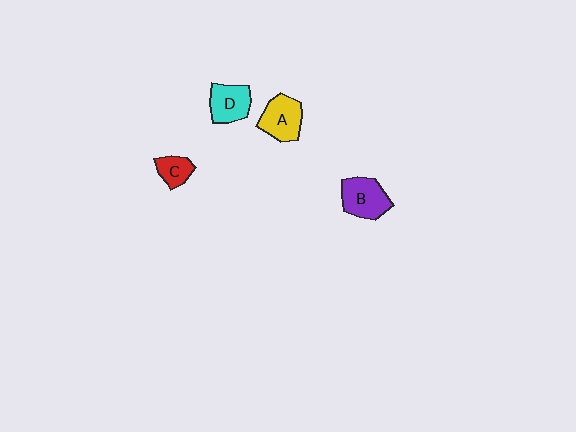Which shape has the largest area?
Shape B (purple).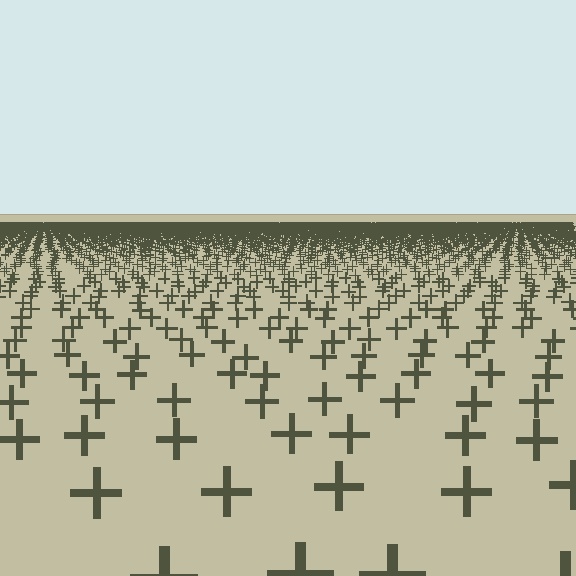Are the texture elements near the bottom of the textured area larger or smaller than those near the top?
Larger. Near the bottom, elements are closer to the viewer and appear at a bigger on-screen size.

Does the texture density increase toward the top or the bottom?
Density increases toward the top.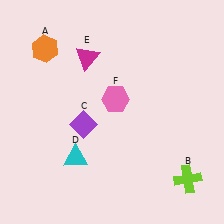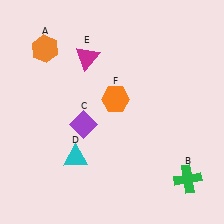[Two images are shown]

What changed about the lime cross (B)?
In Image 1, B is lime. In Image 2, it changed to green.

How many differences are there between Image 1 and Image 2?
There are 2 differences between the two images.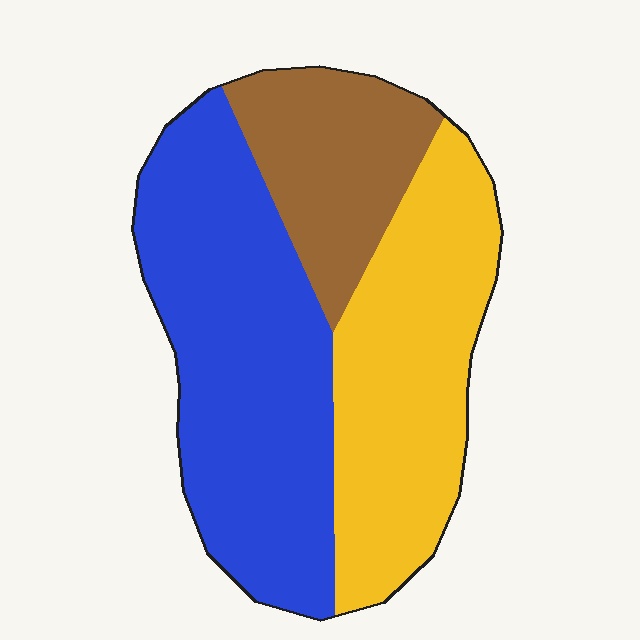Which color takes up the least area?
Brown, at roughly 20%.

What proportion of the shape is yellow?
Yellow takes up about one third (1/3) of the shape.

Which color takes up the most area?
Blue, at roughly 45%.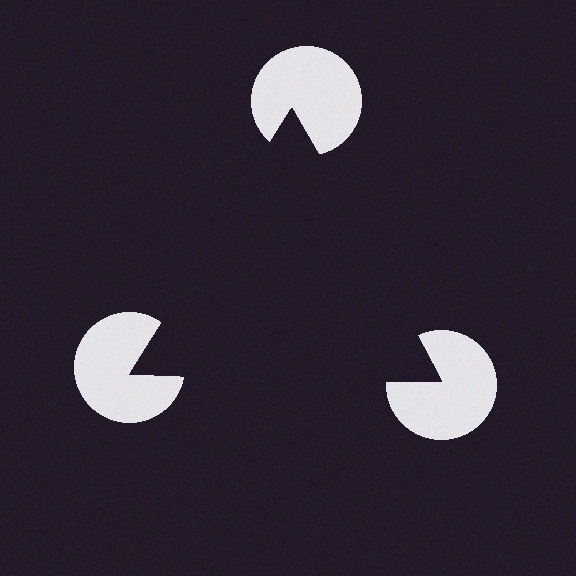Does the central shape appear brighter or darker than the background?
It typically appears slightly darker than the background, even though no actual brightness change is drawn.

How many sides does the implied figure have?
3 sides.